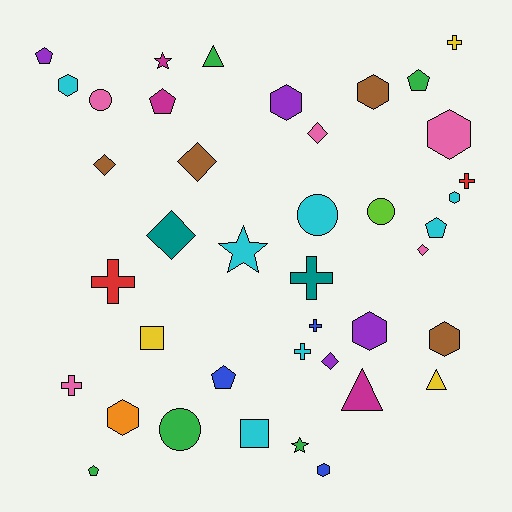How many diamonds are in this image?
There are 6 diamonds.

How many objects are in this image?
There are 40 objects.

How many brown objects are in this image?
There are 4 brown objects.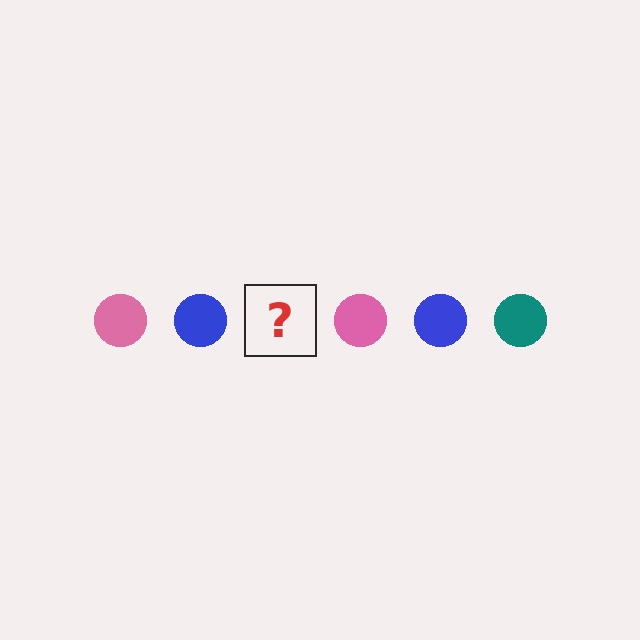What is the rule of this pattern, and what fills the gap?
The rule is that the pattern cycles through pink, blue, teal circles. The gap should be filled with a teal circle.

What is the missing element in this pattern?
The missing element is a teal circle.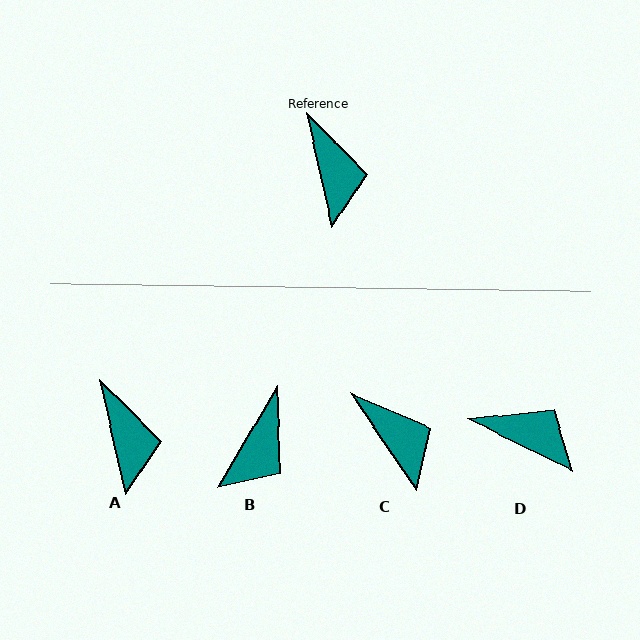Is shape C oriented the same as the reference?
No, it is off by about 21 degrees.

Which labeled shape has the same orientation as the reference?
A.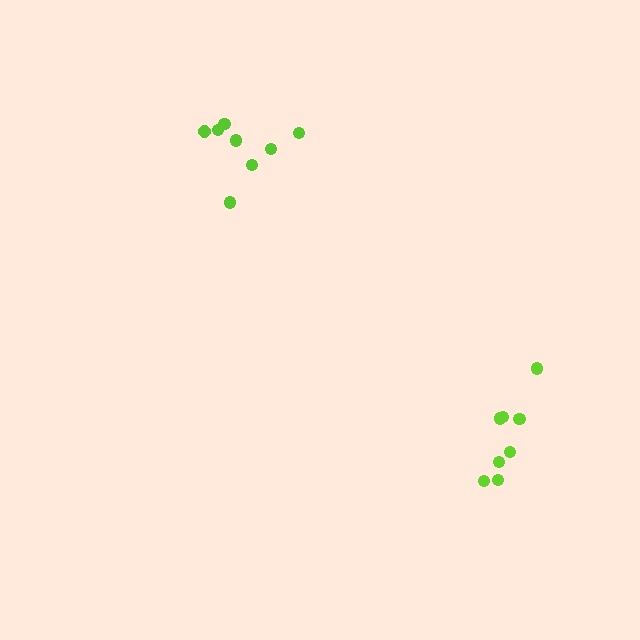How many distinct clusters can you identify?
There are 2 distinct clusters.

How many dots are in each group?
Group 1: 8 dots, Group 2: 8 dots (16 total).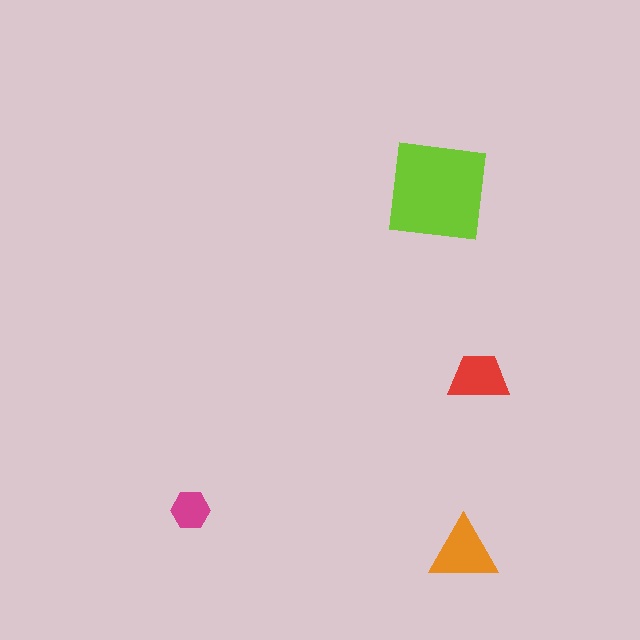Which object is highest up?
The lime square is topmost.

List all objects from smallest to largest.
The magenta hexagon, the red trapezoid, the orange triangle, the lime square.